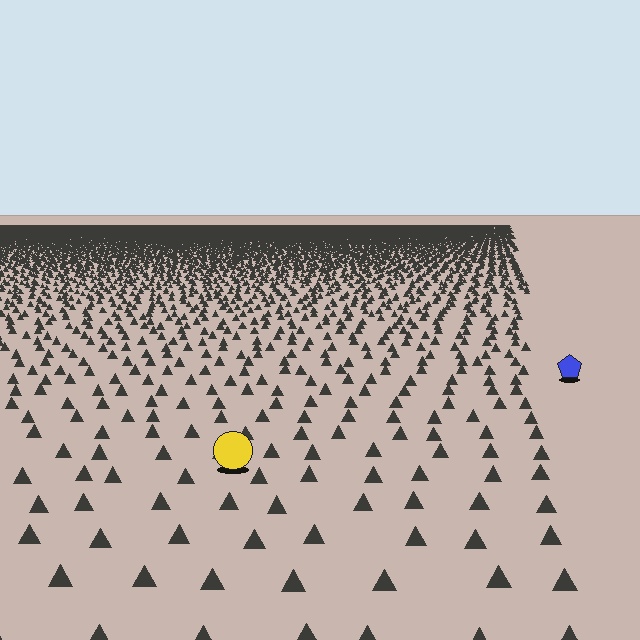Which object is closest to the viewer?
The yellow circle is closest. The texture marks near it are larger and more spread out.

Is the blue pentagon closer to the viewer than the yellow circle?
No. The yellow circle is closer — you can tell from the texture gradient: the ground texture is coarser near it.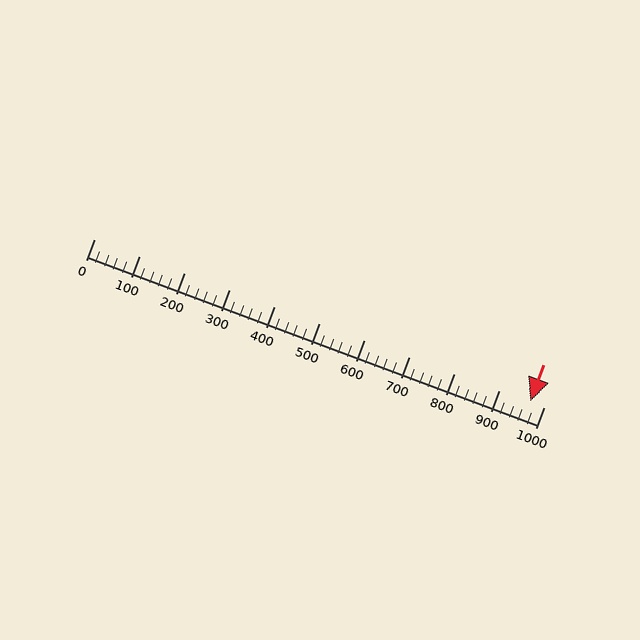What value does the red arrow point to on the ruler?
The red arrow points to approximately 970.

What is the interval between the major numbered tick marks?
The major tick marks are spaced 100 units apart.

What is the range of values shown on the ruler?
The ruler shows values from 0 to 1000.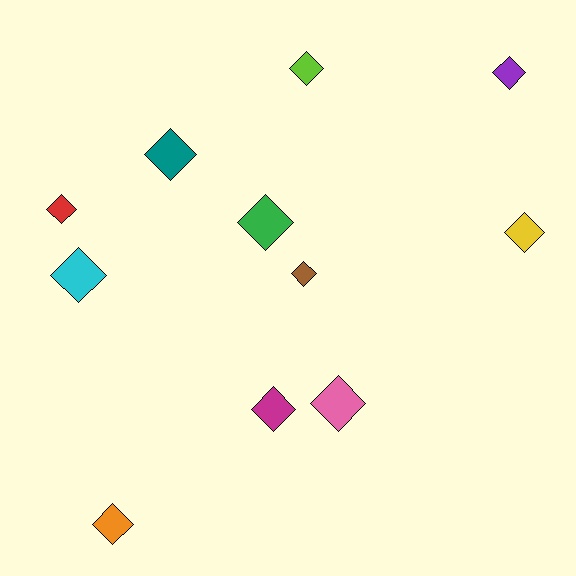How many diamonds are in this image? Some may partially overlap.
There are 11 diamonds.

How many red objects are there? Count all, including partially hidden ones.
There is 1 red object.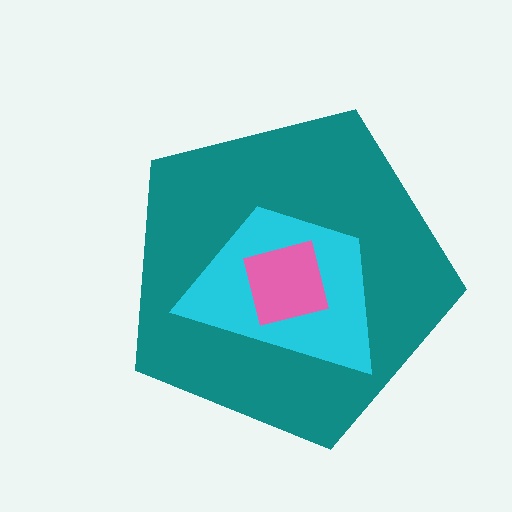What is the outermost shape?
The teal pentagon.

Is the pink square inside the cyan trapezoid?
Yes.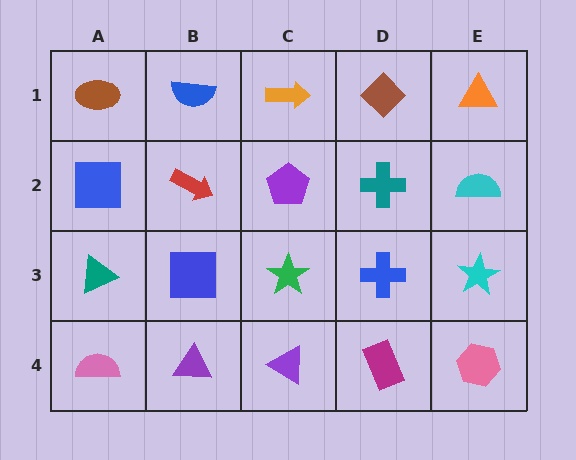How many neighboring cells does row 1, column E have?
2.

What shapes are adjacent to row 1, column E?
A cyan semicircle (row 2, column E), a brown diamond (row 1, column D).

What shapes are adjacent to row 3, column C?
A purple pentagon (row 2, column C), a purple triangle (row 4, column C), a blue square (row 3, column B), a blue cross (row 3, column D).